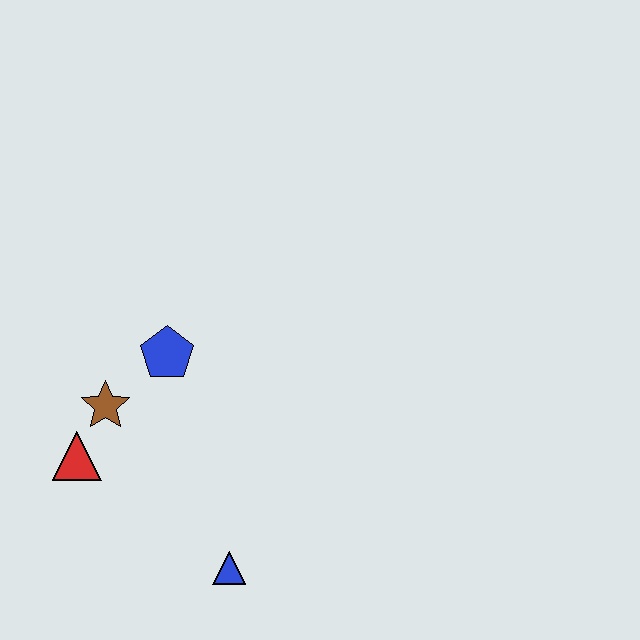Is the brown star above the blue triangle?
Yes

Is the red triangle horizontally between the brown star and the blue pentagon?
No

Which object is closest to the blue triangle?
The red triangle is closest to the blue triangle.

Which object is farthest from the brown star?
The blue triangle is farthest from the brown star.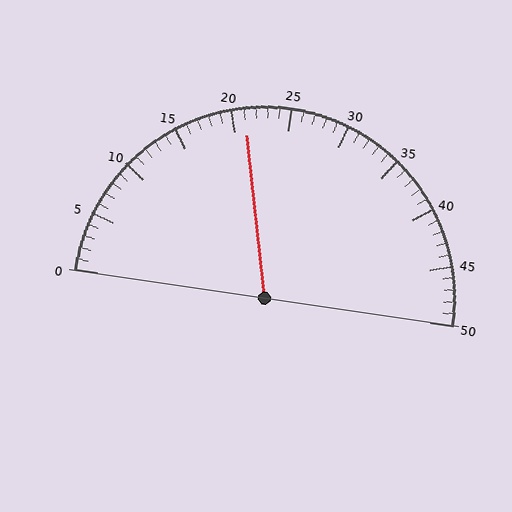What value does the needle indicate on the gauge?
The needle indicates approximately 21.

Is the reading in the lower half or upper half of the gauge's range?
The reading is in the lower half of the range (0 to 50).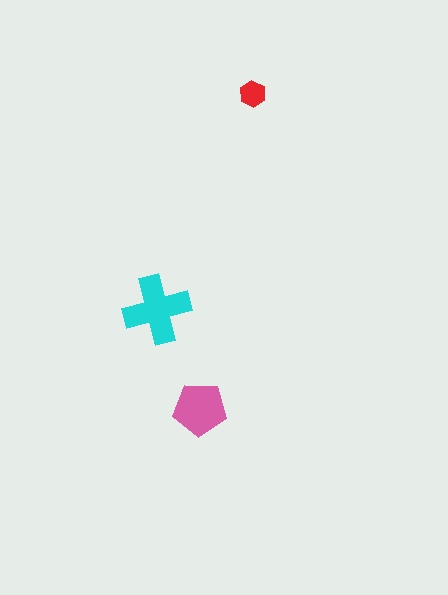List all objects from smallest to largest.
The red hexagon, the pink pentagon, the cyan cross.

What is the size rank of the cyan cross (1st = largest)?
1st.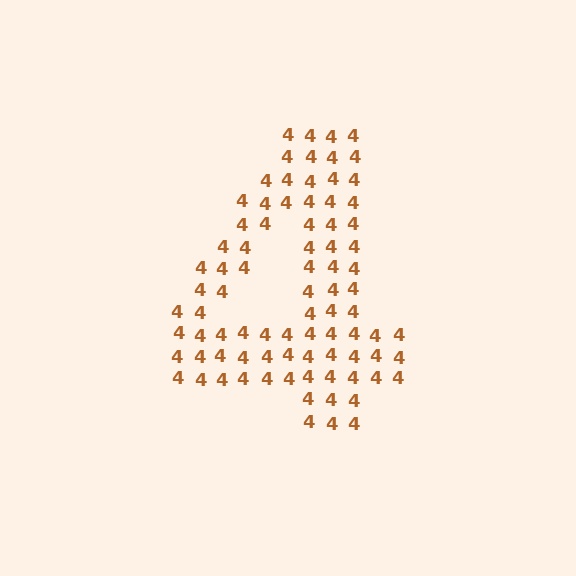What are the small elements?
The small elements are digit 4's.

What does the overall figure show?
The overall figure shows the digit 4.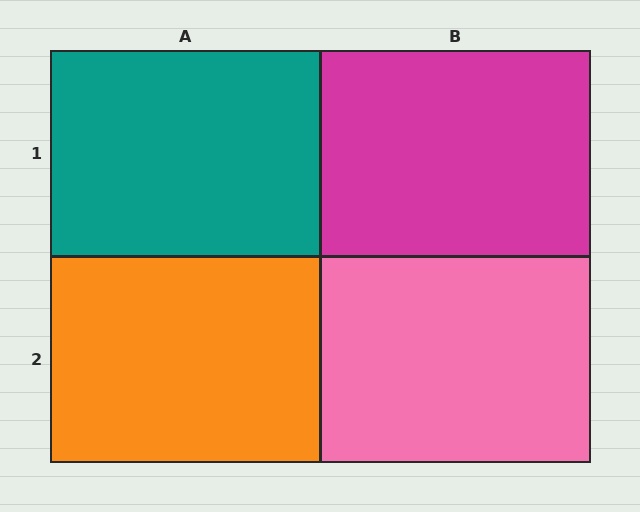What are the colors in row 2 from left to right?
Orange, pink.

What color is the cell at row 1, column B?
Magenta.